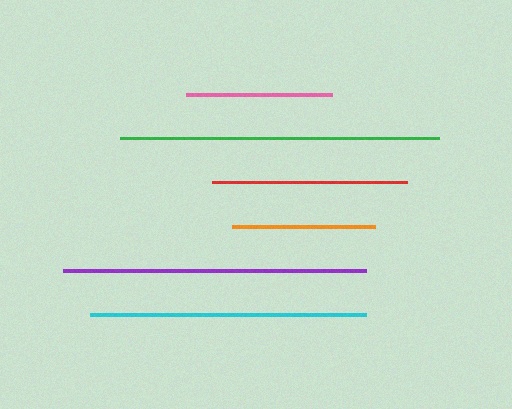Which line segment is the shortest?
The orange line is the shortest at approximately 143 pixels.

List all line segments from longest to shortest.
From longest to shortest: green, purple, cyan, red, pink, orange.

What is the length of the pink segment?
The pink segment is approximately 146 pixels long.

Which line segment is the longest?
The green line is the longest at approximately 319 pixels.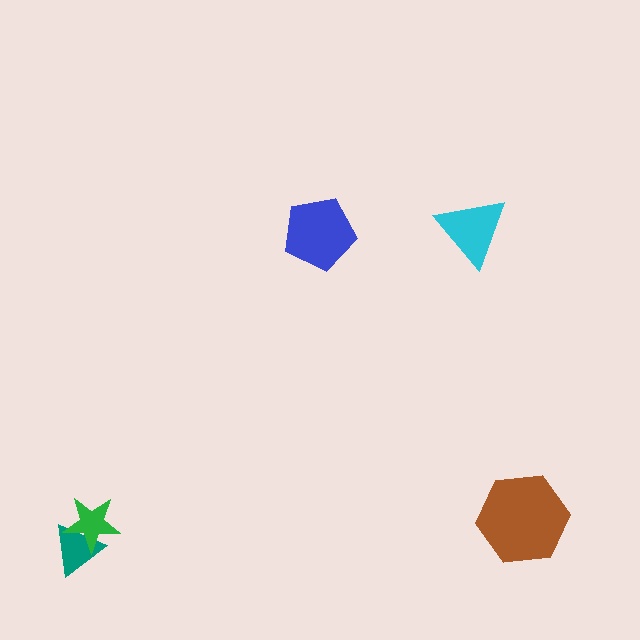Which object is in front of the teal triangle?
The green star is in front of the teal triangle.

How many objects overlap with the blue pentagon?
0 objects overlap with the blue pentagon.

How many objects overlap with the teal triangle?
1 object overlaps with the teal triangle.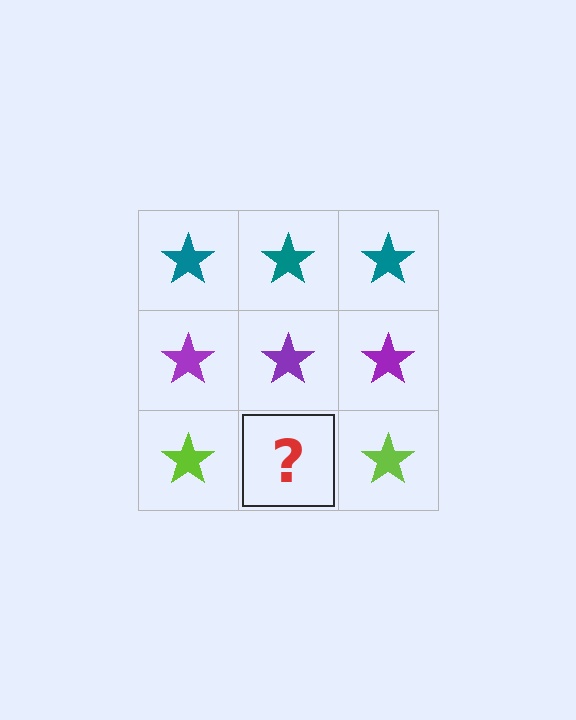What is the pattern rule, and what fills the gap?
The rule is that each row has a consistent color. The gap should be filled with a lime star.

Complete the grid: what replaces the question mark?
The question mark should be replaced with a lime star.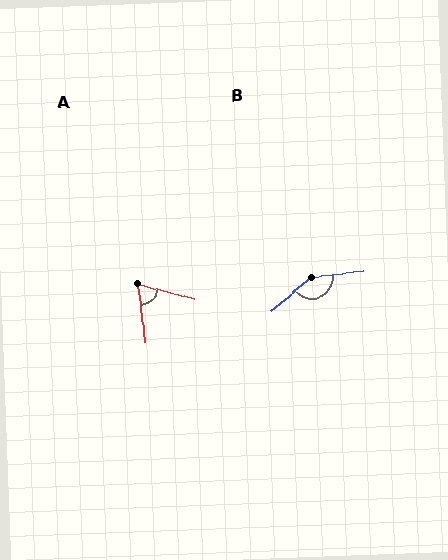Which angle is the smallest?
A, at approximately 68 degrees.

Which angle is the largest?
B, at approximately 146 degrees.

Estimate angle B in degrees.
Approximately 146 degrees.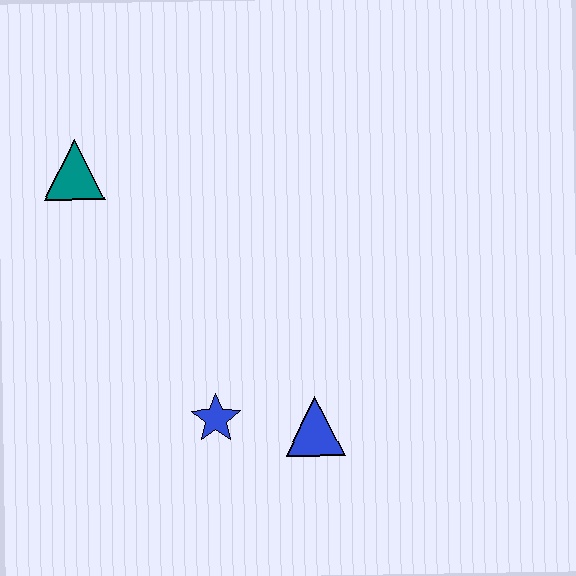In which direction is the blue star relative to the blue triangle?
The blue star is to the left of the blue triangle.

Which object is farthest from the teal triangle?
The blue triangle is farthest from the teal triangle.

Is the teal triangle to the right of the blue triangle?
No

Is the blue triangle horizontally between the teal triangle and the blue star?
No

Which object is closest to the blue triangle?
The blue star is closest to the blue triangle.